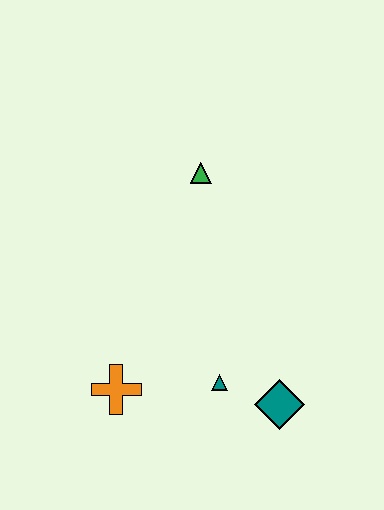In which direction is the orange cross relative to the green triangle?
The orange cross is below the green triangle.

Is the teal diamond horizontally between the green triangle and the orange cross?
No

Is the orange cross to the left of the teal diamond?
Yes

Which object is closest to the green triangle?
The teal triangle is closest to the green triangle.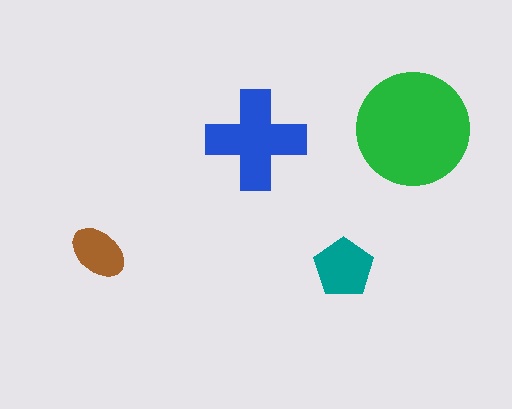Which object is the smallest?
The brown ellipse.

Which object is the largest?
The green circle.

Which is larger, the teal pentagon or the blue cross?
The blue cross.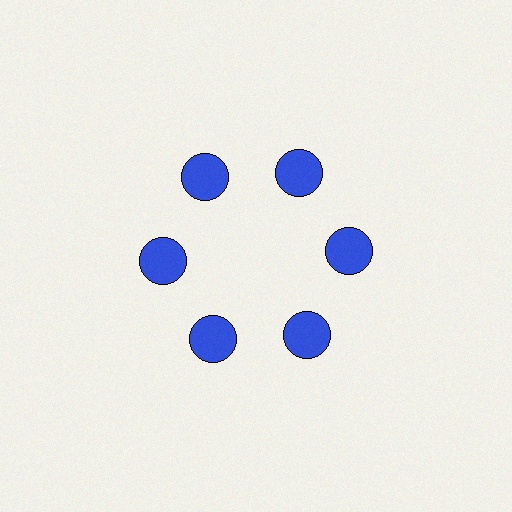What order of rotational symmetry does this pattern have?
This pattern has 6-fold rotational symmetry.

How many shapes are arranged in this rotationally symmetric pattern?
There are 6 shapes, arranged in 6 groups of 1.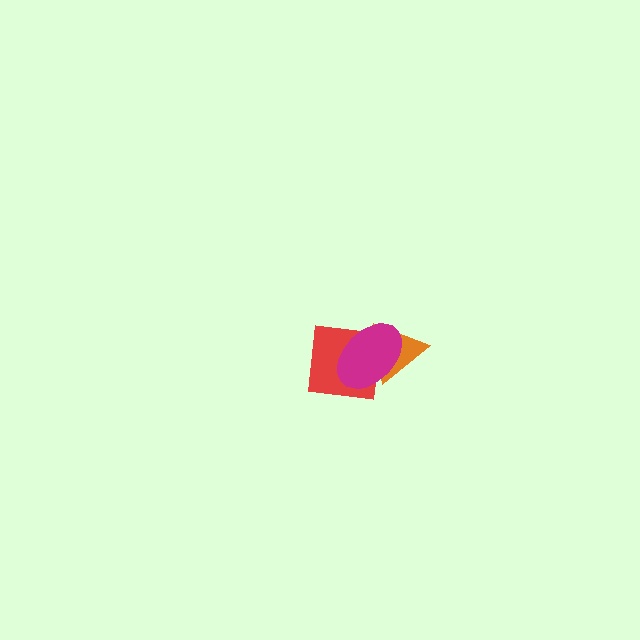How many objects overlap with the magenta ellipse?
2 objects overlap with the magenta ellipse.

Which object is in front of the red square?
The magenta ellipse is in front of the red square.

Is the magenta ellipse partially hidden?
No, no other shape covers it.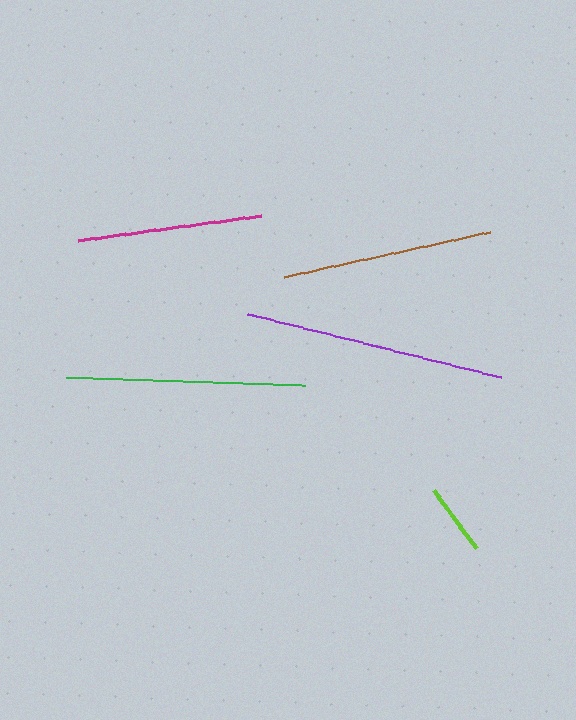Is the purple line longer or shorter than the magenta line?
The purple line is longer than the magenta line.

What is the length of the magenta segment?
The magenta segment is approximately 184 pixels long.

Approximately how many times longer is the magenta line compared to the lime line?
The magenta line is approximately 2.5 times the length of the lime line.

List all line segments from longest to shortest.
From longest to shortest: purple, green, brown, magenta, lime.